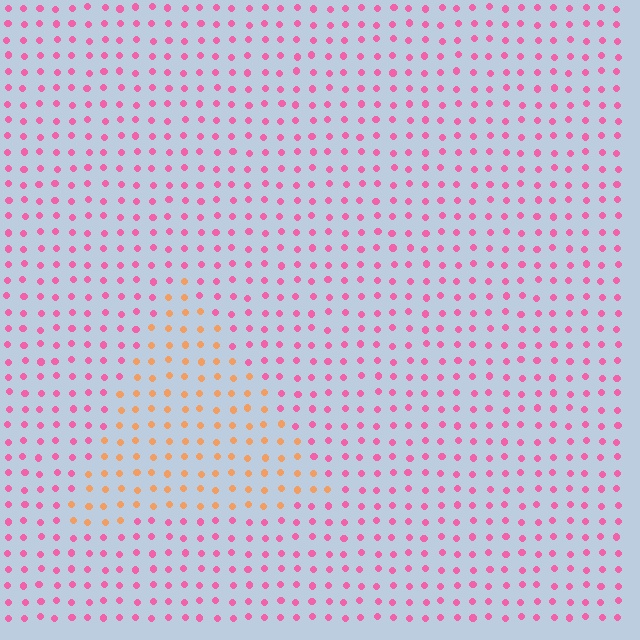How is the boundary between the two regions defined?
The boundary is defined purely by a slight shift in hue (about 55 degrees). Spacing, size, and orientation are identical on both sides.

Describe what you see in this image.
The image is filled with small pink elements in a uniform arrangement. A triangle-shaped region is visible where the elements are tinted to a slightly different hue, forming a subtle color boundary.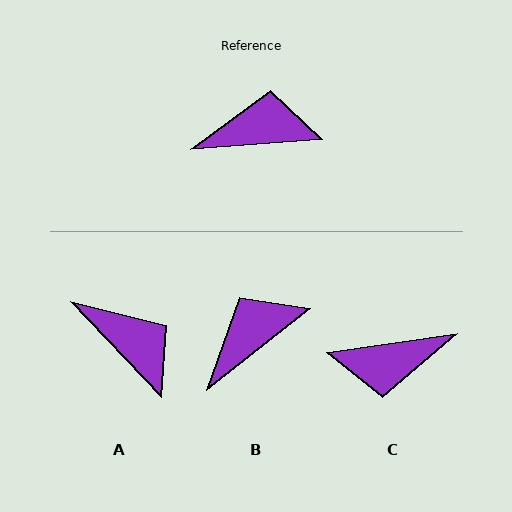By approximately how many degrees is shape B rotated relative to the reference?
Approximately 34 degrees counter-clockwise.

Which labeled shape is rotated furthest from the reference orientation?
C, about 176 degrees away.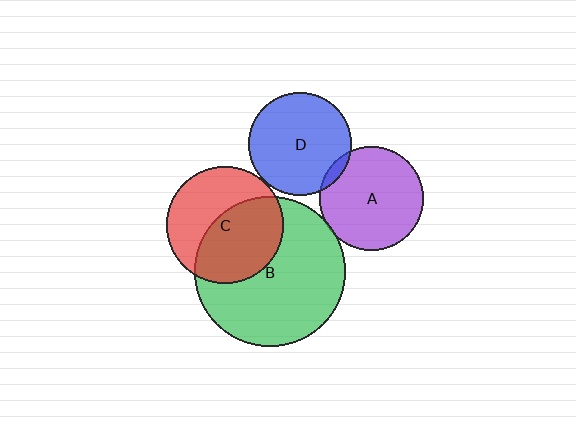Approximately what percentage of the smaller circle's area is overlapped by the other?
Approximately 5%.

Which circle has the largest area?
Circle B (green).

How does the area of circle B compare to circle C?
Approximately 1.6 times.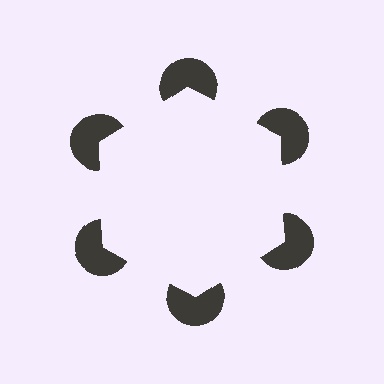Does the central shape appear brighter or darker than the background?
It typically appears slightly brighter than the background, even though no actual brightness change is drawn.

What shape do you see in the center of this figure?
An illusory hexagon — its edges are inferred from the aligned wedge cuts in the pac-man discs, not physically drawn.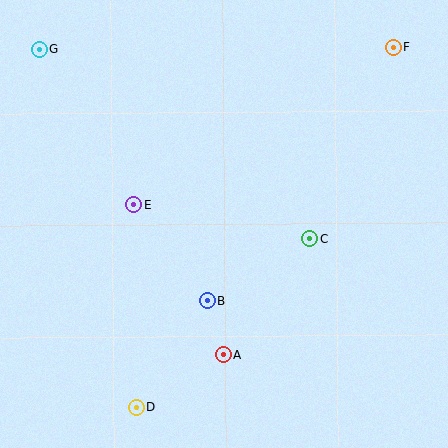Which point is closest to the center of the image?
Point B at (207, 301) is closest to the center.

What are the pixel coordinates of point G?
Point G is at (39, 50).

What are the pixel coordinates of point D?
Point D is at (137, 407).